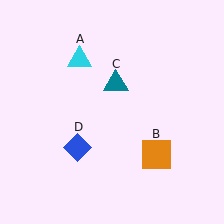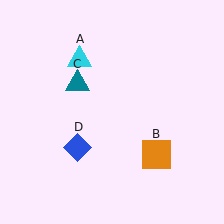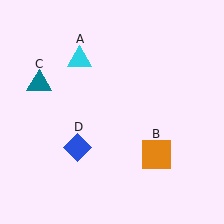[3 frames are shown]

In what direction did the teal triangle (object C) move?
The teal triangle (object C) moved left.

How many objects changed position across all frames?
1 object changed position: teal triangle (object C).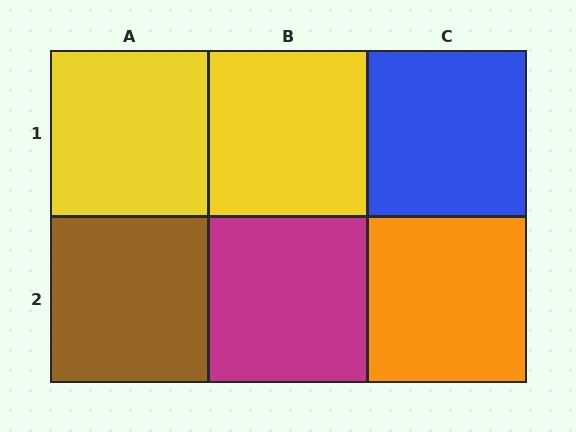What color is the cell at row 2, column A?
Brown.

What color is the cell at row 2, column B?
Magenta.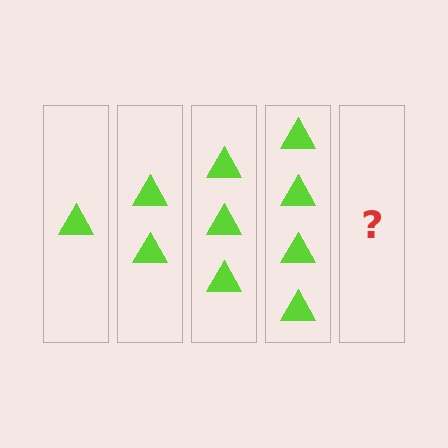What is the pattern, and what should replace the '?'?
The pattern is that each step adds one more triangle. The '?' should be 5 triangles.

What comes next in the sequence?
The next element should be 5 triangles.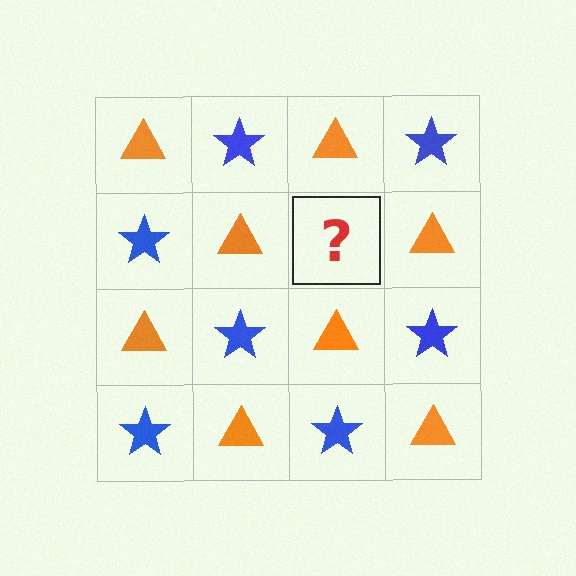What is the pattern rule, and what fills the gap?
The rule is that it alternates orange triangle and blue star in a checkerboard pattern. The gap should be filled with a blue star.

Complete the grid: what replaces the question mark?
The question mark should be replaced with a blue star.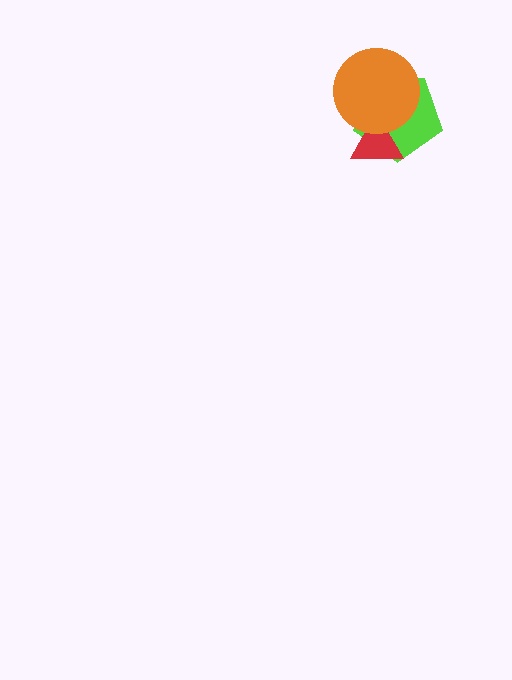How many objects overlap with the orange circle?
2 objects overlap with the orange circle.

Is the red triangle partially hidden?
Yes, it is partially covered by another shape.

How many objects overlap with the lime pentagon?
2 objects overlap with the lime pentagon.